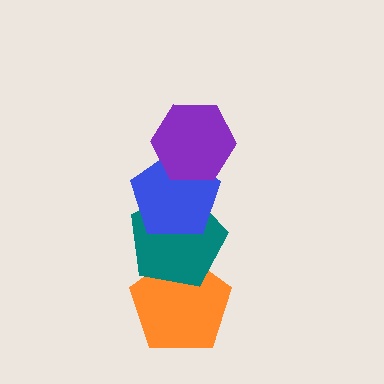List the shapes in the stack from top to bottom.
From top to bottom: the purple hexagon, the blue pentagon, the teal pentagon, the orange pentagon.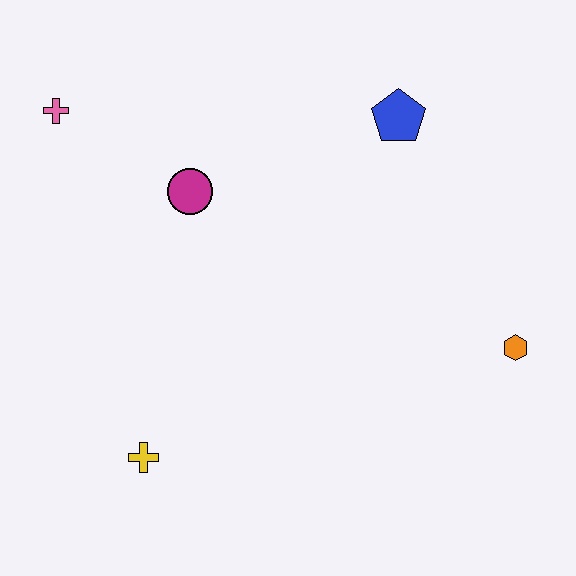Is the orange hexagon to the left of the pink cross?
No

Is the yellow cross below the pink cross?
Yes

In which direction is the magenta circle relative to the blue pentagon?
The magenta circle is to the left of the blue pentagon.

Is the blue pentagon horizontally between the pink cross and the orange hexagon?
Yes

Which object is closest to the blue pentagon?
The magenta circle is closest to the blue pentagon.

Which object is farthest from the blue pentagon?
The yellow cross is farthest from the blue pentagon.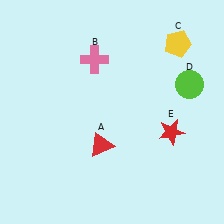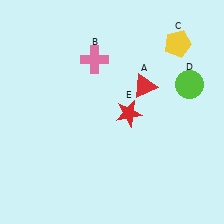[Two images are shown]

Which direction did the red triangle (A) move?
The red triangle (A) moved up.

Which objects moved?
The objects that moved are: the red triangle (A), the red star (E).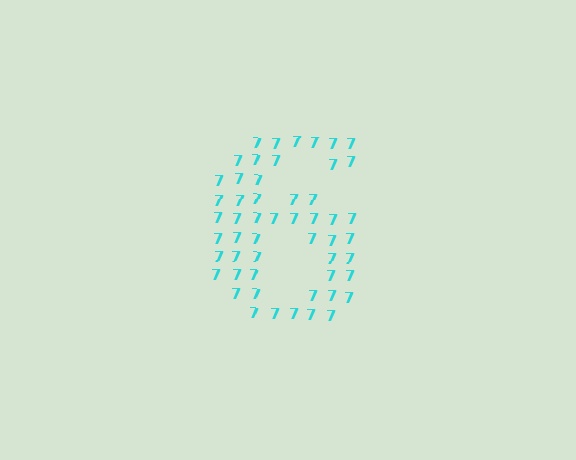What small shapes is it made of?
It is made of small digit 7's.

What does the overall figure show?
The overall figure shows the digit 6.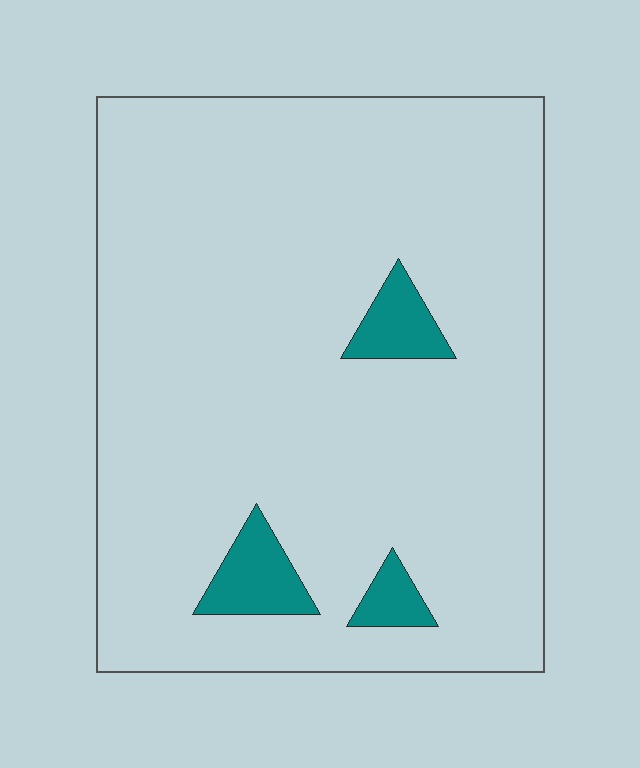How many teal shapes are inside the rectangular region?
3.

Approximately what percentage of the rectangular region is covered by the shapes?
Approximately 5%.